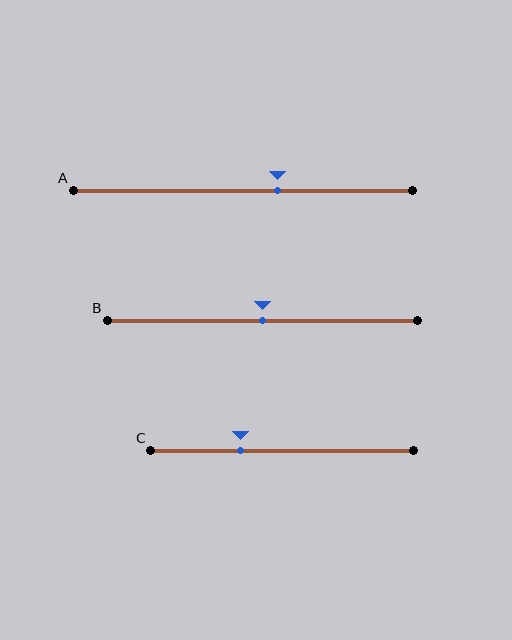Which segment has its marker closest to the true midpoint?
Segment B has its marker closest to the true midpoint.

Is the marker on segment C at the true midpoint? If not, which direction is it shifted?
No, the marker on segment C is shifted to the left by about 16% of the segment length.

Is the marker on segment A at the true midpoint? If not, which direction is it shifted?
No, the marker on segment A is shifted to the right by about 10% of the segment length.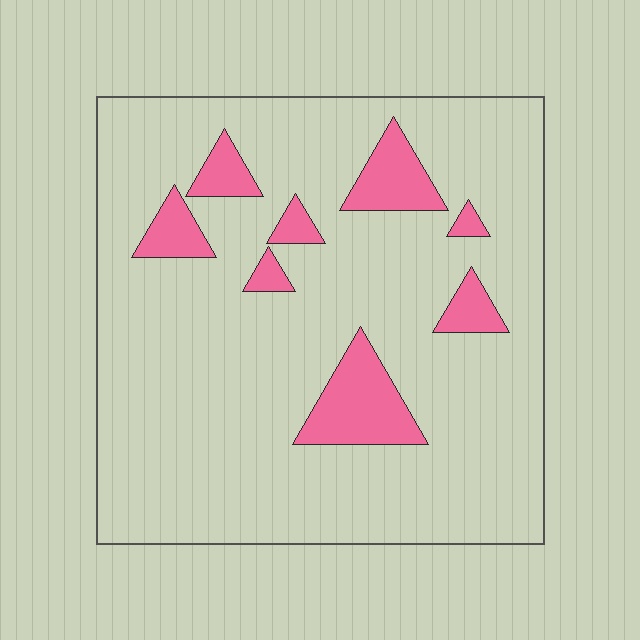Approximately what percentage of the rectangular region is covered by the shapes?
Approximately 15%.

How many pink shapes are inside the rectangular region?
8.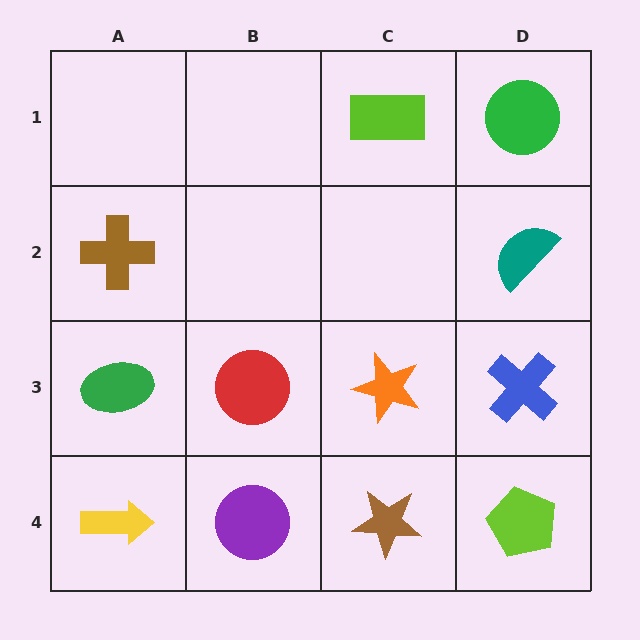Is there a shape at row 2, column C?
No, that cell is empty.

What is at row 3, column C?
An orange star.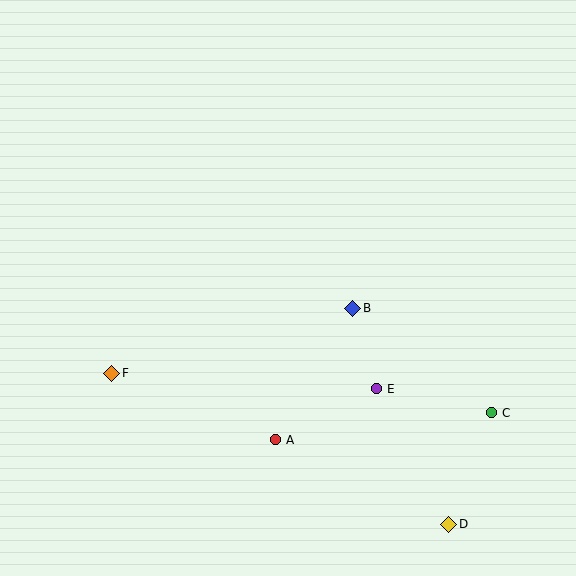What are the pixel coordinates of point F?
Point F is at (112, 373).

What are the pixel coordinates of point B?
Point B is at (353, 308).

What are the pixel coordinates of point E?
Point E is at (377, 389).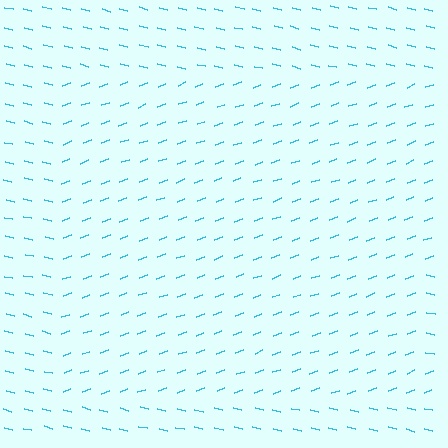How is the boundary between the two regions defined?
The boundary is defined purely by a change in line orientation (approximately 34 degrees difference). All lines are the same color and thickness.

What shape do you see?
I see a rectangle.